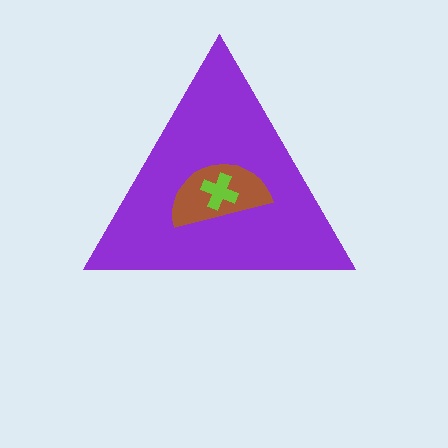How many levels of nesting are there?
3.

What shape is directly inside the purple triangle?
The brown semicircle.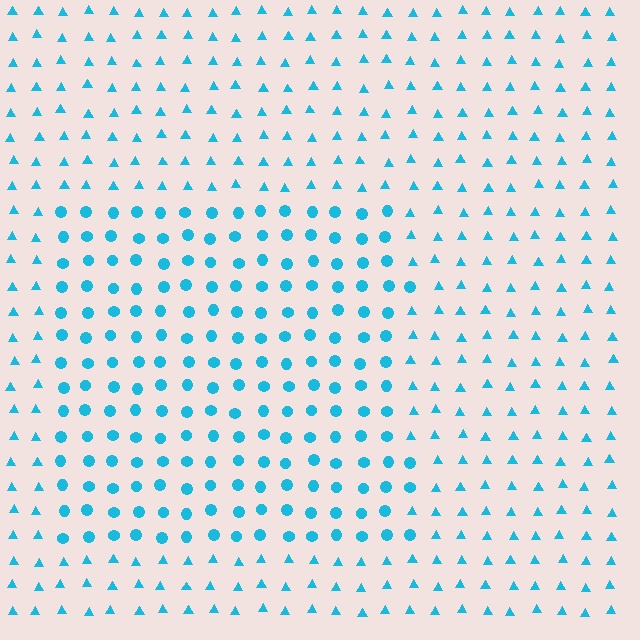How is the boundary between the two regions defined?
The boundary is defined by a change in element shape: circles inside vs. triangles outside. All elements share the same color and spacing.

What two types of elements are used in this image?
The image uses circles inside the rectangle region and triangles outside it.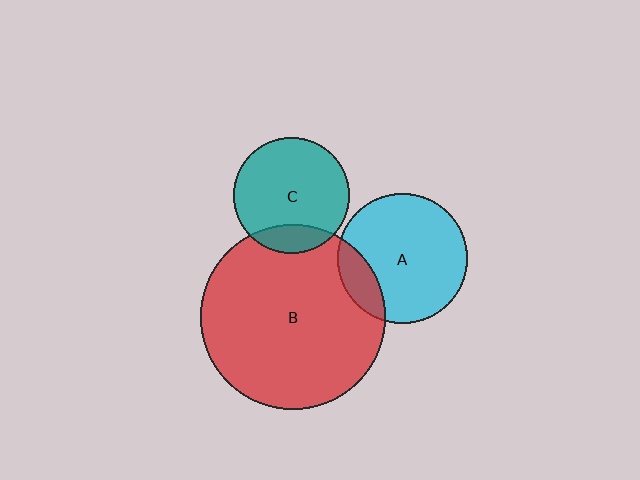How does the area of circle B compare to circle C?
Approximately 2.5 times.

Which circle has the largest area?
Circle B (red).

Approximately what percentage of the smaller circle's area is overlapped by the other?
Approximately 15%.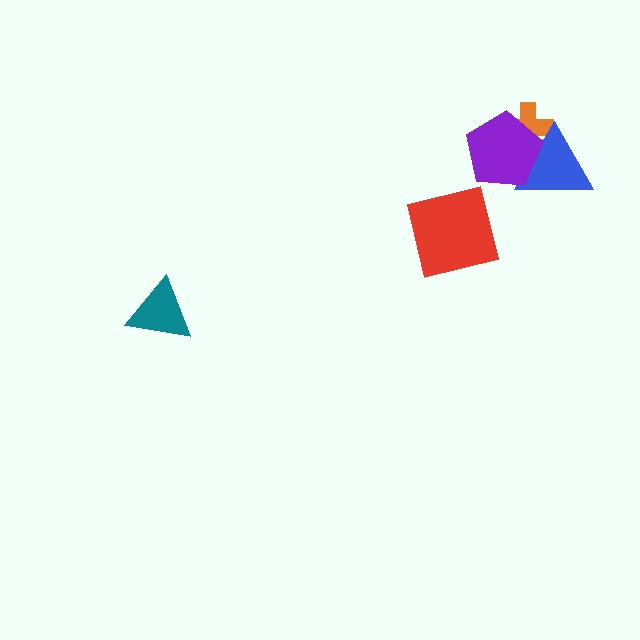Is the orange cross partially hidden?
Yes, it is partially covered by another shape.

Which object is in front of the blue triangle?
The purple pentagon is in front of the blue triangle.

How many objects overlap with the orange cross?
2 objects overlap with the orange cross.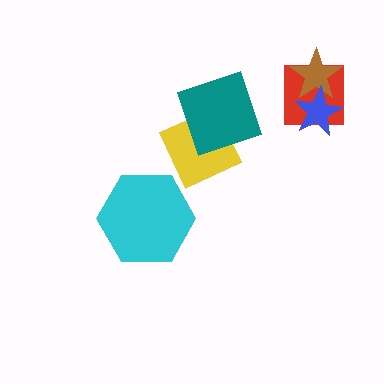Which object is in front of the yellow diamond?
The teal diamond is in front of the yellow diamond.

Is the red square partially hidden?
Yes, it is partially covered by another shape.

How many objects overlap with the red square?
2 objects overlap with the red square.